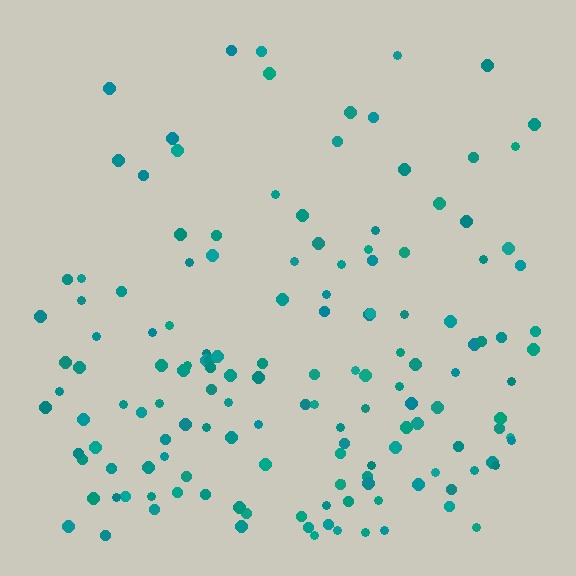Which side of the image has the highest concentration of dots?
The bottom.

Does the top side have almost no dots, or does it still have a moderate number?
Still a moderate number, just noticeably fewer than the bottom.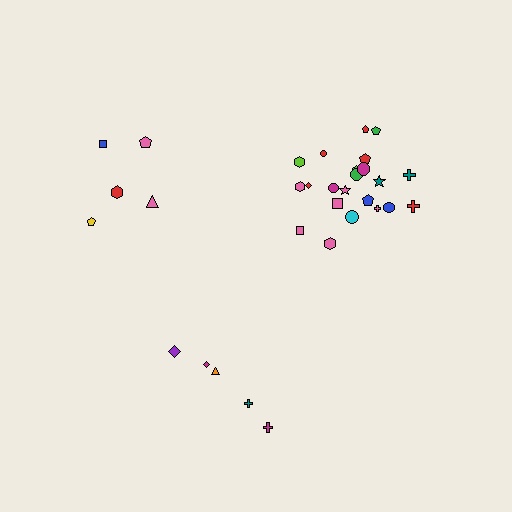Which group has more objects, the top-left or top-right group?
The top-right group.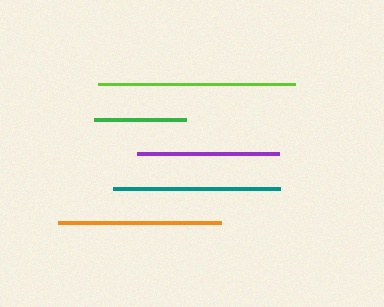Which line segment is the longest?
The lime line is the longest at approximately 197 pixels.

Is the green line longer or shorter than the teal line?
The teal line is longer than the green line.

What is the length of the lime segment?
The lime segment is approximately 197 pixels long.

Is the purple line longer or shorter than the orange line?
The orange line is longer than the purple line.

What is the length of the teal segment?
The teal segment is approximately 167 pixels long.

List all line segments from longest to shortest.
From longest to shortest: lime, teal, orange, purple, green.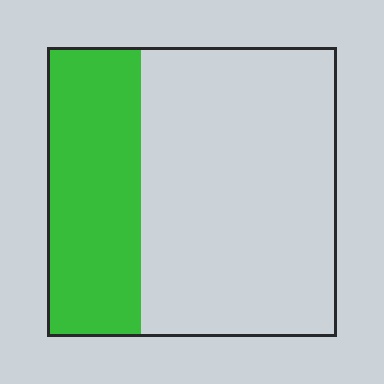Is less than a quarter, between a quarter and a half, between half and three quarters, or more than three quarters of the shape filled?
Between a quarter and a half.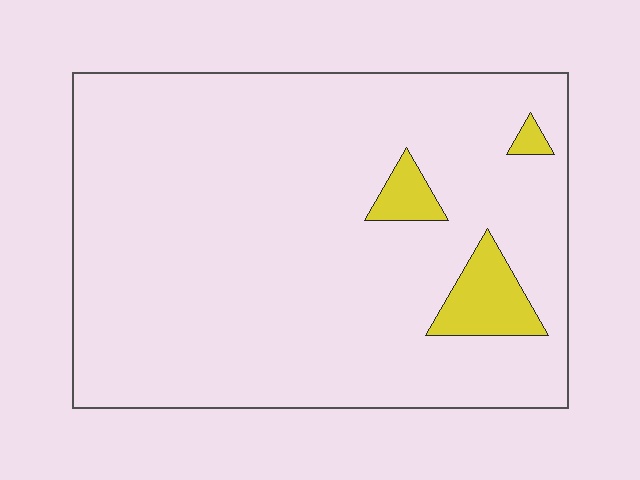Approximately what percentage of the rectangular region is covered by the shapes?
Approximately 5%.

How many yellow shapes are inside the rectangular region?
3.